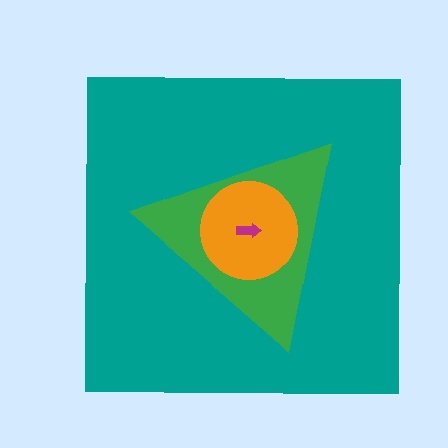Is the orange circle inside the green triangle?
Yes.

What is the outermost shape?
The teal square.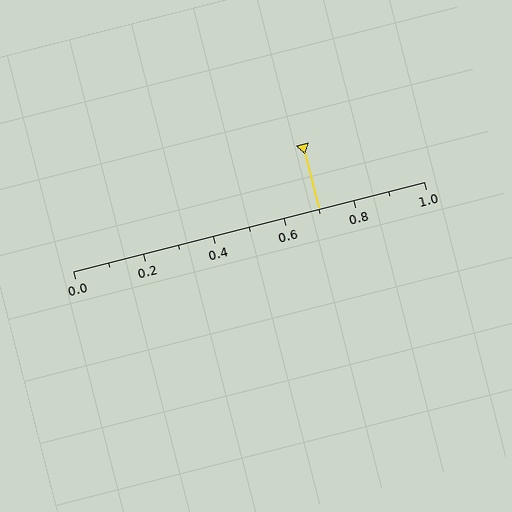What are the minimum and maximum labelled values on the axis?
The axis runs from 0.0 to 1.0.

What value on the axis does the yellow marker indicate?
The marker indicates approximately 0.7.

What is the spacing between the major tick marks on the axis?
The major ticks are spaced 0.2 apart.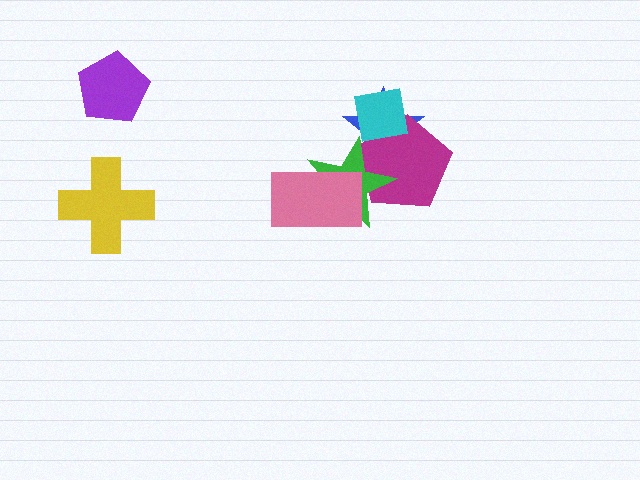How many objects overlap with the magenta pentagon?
3 objects overlap with the magenta pentagon.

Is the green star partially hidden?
Yes, it is partially covered by another shape.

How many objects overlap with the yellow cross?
0 objects overlap with the yellow cross.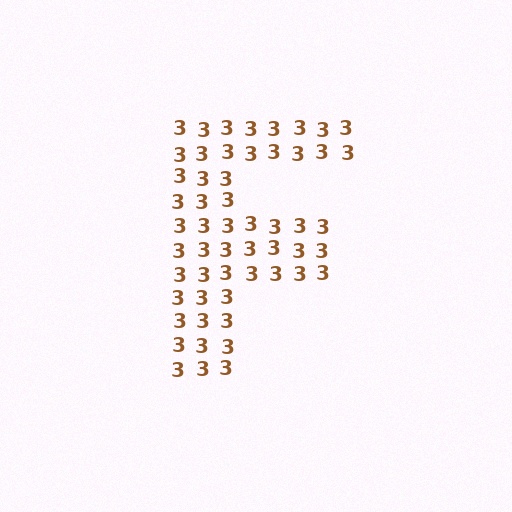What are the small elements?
The small elements are digit 3's.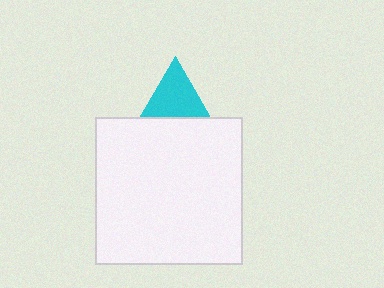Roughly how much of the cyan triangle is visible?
A small part of it is visible (roughly 42%).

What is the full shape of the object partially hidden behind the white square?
The partially hidden object is a cyan triangle.